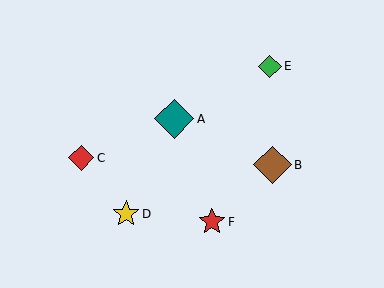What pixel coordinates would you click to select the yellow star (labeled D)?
Click at (126, 214) to select the yellow star D.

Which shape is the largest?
The teal diamond (labeled A) is the largest.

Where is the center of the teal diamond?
The center of the teal diamond is at (174, 119).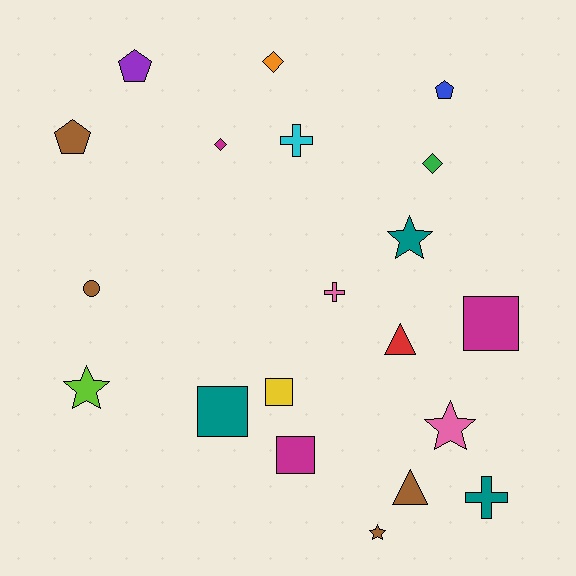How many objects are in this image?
There are 20 objects.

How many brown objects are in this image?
There are 4 brown objects.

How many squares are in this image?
There are 4 squares.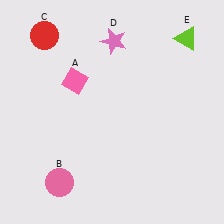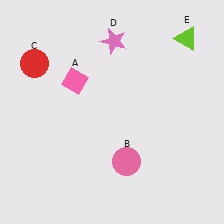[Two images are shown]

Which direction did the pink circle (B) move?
The pink circle (B) moved right.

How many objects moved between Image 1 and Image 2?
2 objects moved between the two images.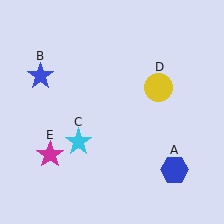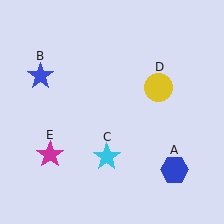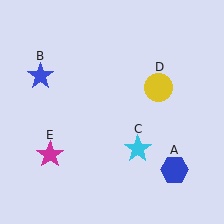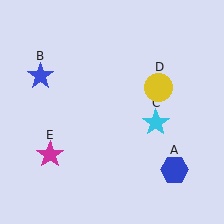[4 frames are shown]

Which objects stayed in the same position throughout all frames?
Blue hexagon (object A) and blue star (object B) and yellow circle (object D) and magenta star (object E) remained stationary.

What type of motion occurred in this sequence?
The cyan star (object C) rotated counterclockwise around the center of the scene.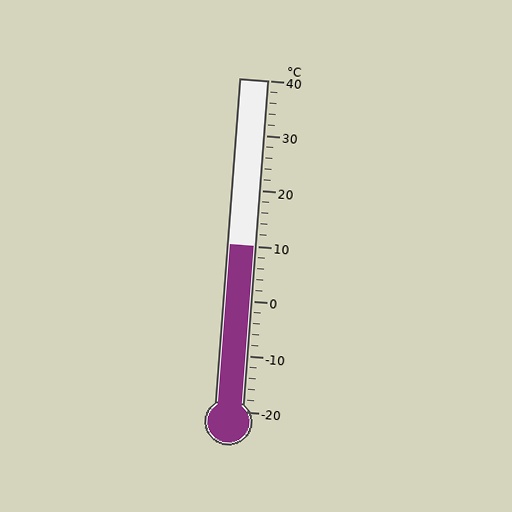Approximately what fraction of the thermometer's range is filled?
The thermometer is filled to approximately 50% of its range.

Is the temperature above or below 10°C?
The temperature is at 10°C.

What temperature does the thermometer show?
The thermometer shows approximately 10°C.